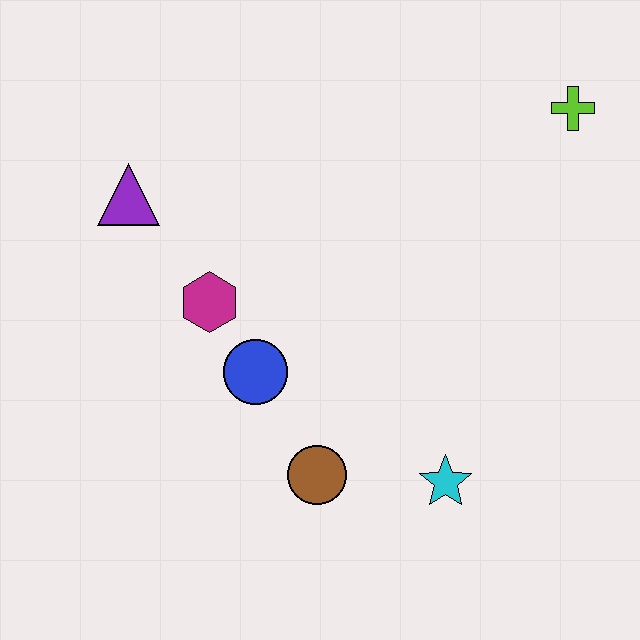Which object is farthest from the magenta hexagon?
The lime cross is farthest from the magenta hexagon.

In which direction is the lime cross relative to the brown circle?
The lime cross is above the brown circle.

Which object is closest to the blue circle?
The magenta hexagon is closest to the blue circle.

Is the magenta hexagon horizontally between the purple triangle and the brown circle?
Yes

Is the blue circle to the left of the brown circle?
Yes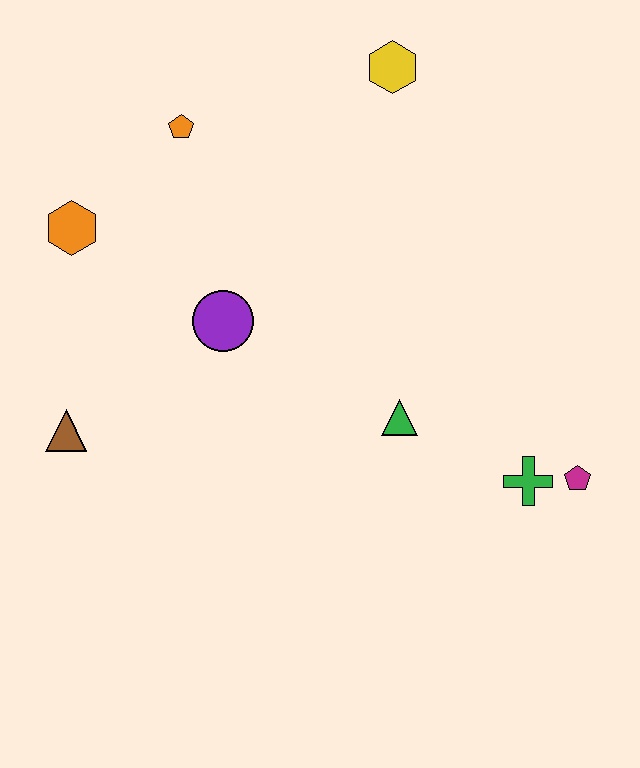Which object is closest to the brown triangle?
The purple circle is closest to the brown triangle.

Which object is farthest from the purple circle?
The magenta pentagon is farthest from the purple circle.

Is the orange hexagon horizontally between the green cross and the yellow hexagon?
No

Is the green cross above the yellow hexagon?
No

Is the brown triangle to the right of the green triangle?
No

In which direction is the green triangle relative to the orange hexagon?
The green triangle is to the right of the orange hexagon.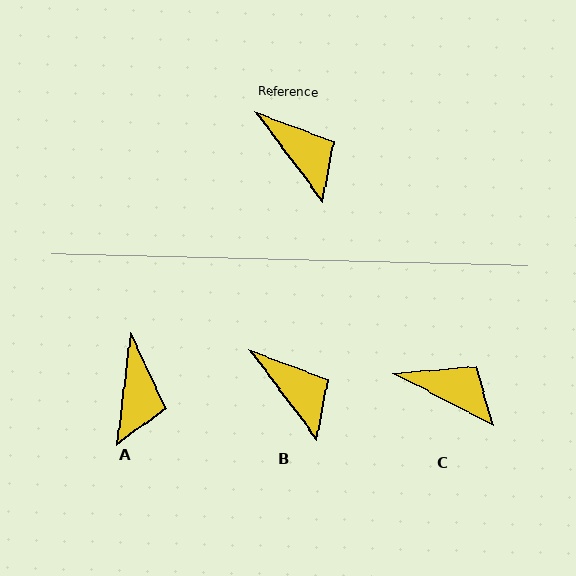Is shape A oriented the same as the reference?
No, it is off by about 43 degrees.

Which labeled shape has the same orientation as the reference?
B.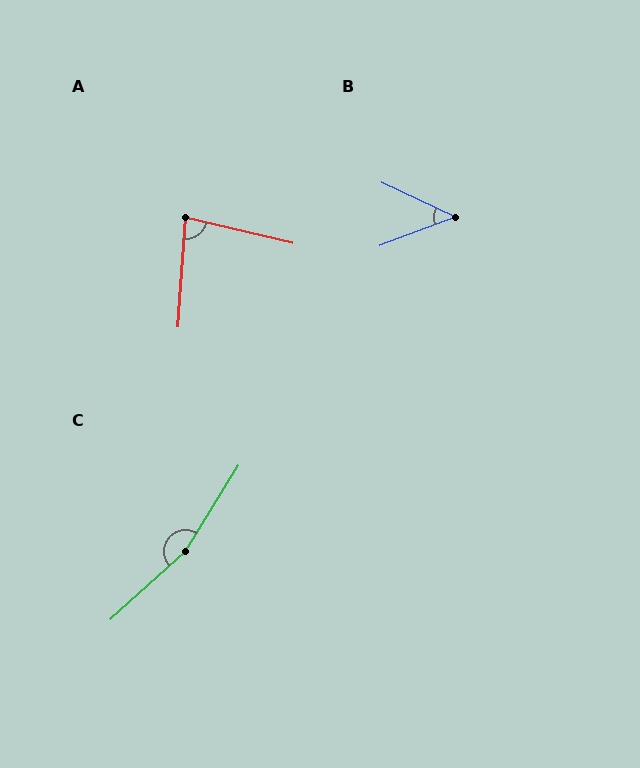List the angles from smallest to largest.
B (46°), A (80°), C (164°).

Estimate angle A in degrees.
Approximately 80 degrees.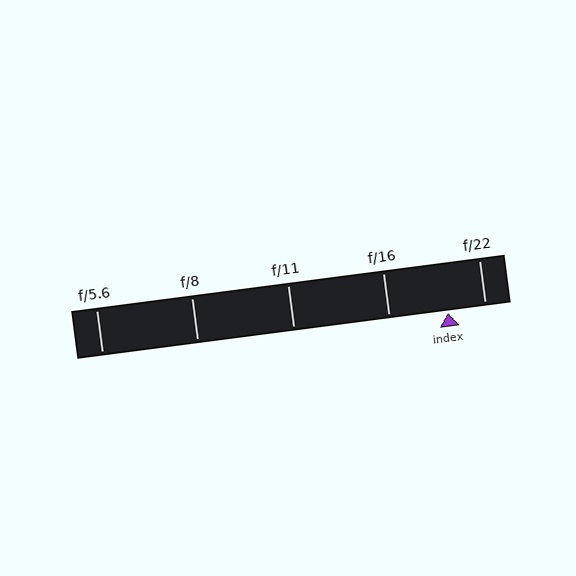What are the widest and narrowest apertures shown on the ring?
The widest aperture shown is f/5.6 and the narrowest is f/22.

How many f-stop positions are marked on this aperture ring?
There are 5 f-stop positions marked.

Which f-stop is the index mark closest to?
The index mark is closest to f/22.